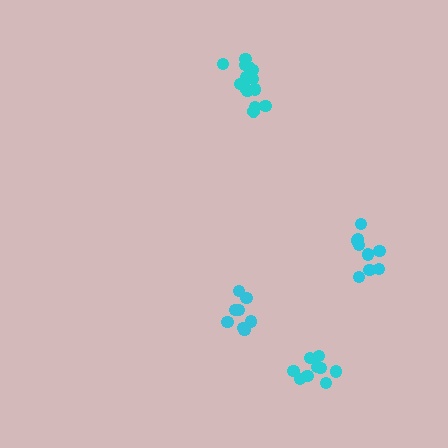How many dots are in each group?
Group 1: 9 dots, Group 2: 9 dots, Group 3: 14 dots, Group 4: 8 dots (40 total).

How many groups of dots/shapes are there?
There are 4 groups.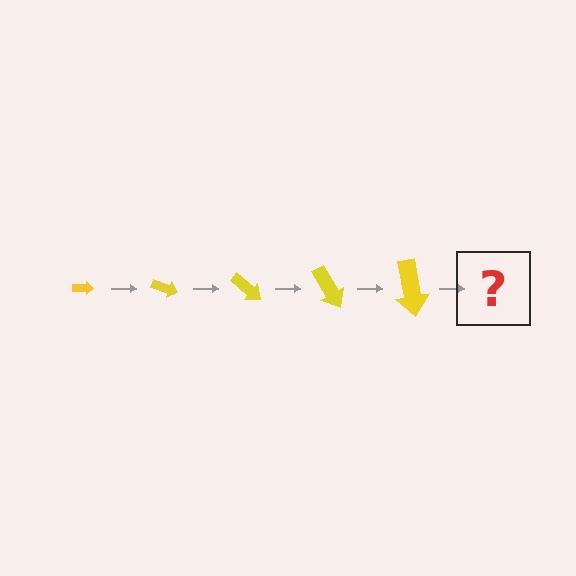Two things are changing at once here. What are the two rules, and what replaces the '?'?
The two rules are that the arrow grows larger each step and it rotates 20 degrees each step. The '?' should be an arrow, larger than the previous one and rotated 100 degrees from the start.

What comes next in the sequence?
The next element should be an arrow, larger than the previous one and rotated 100 degrees from the start.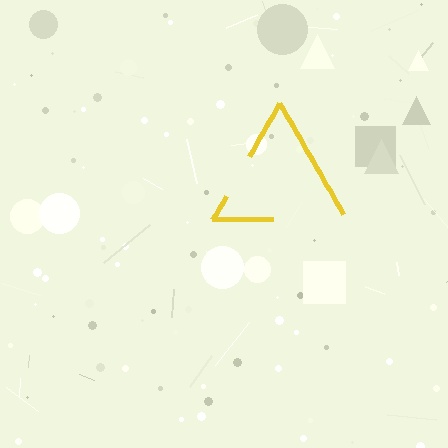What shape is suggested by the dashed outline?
The dashed outline suggests a triangle.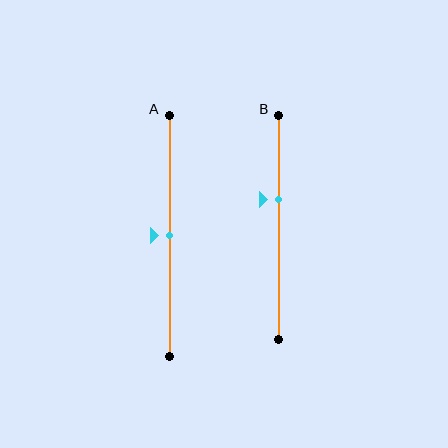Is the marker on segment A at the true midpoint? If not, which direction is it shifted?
Yes, the marker on segment A is at the true midpoint.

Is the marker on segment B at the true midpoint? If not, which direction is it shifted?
No, the marker on segment B is shifted upward by about 13% of the segment length.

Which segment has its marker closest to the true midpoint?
Segment A has its marker closest to the true midpoint.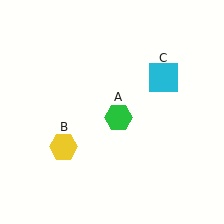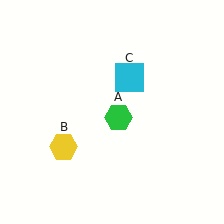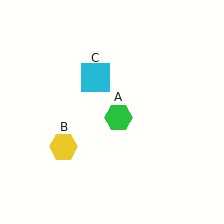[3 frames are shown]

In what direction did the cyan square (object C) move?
The cyan square (object C) moved left.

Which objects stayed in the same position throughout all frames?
Green hexagon (object A) and yellow hexagon (object B) remained stationary.